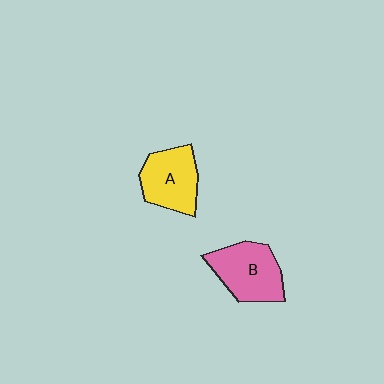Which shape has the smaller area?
Shape A (yellow).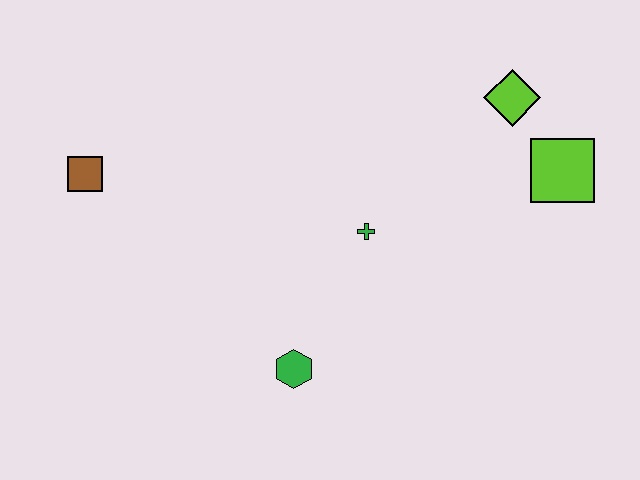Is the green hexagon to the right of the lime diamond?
No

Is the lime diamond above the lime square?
Yes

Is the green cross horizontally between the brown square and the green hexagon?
No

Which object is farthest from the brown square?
The lime square is farthest from the brown square.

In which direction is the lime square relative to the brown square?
The lime square is to the right of the brown square.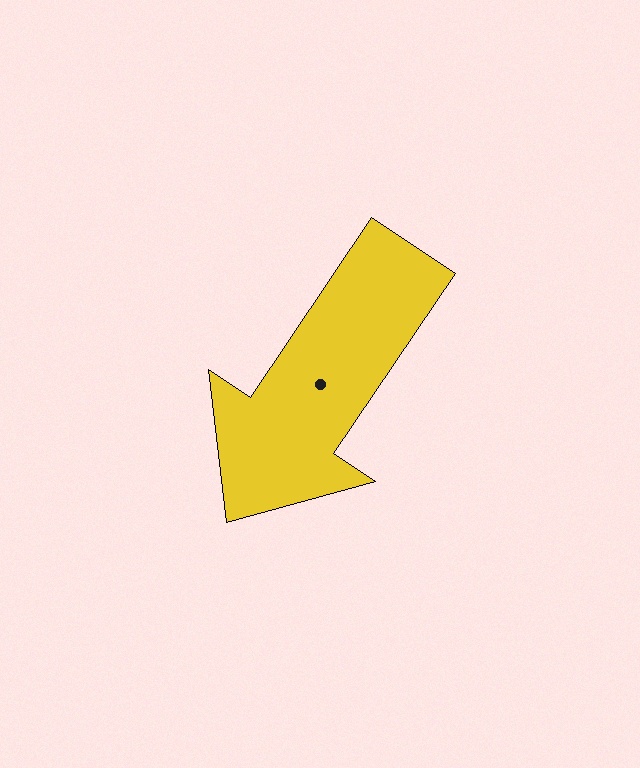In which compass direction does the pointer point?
Southwest.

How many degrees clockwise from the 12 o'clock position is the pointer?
Approximately 214 degrees.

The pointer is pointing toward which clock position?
Roughly 7 o'clock.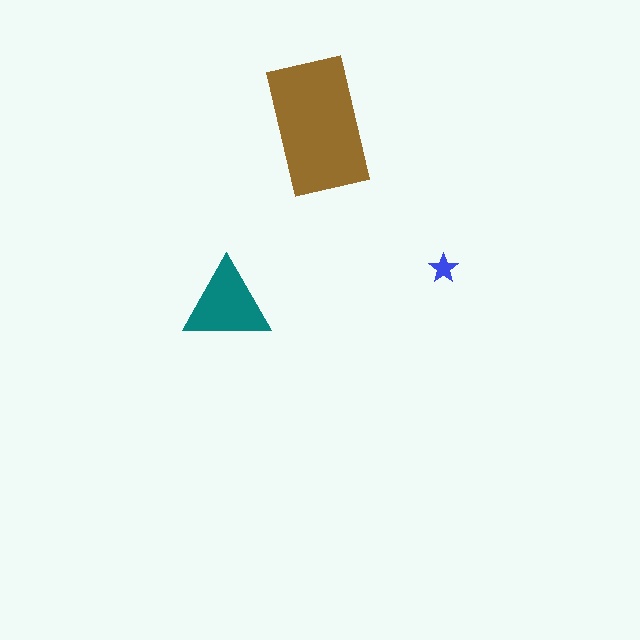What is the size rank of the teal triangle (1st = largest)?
2nd.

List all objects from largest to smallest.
The brown rectangle, the teal triangle, the blue star.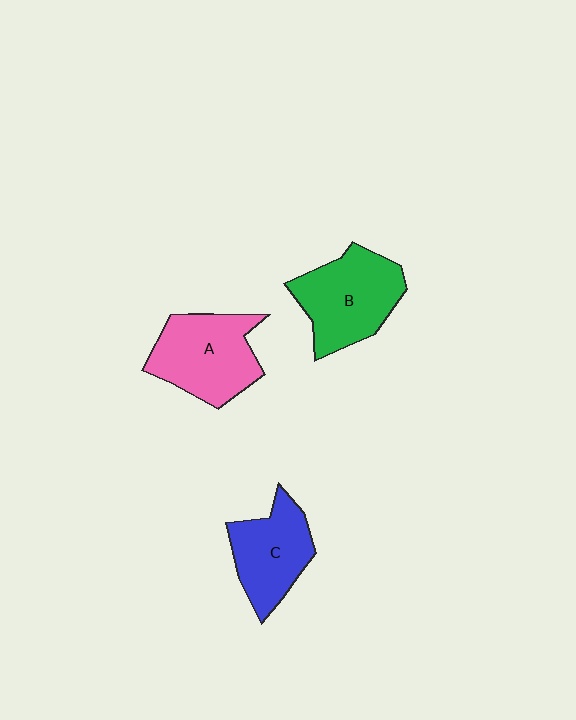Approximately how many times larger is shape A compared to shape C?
Approximately 1.2 times.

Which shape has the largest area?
Shape B (green).